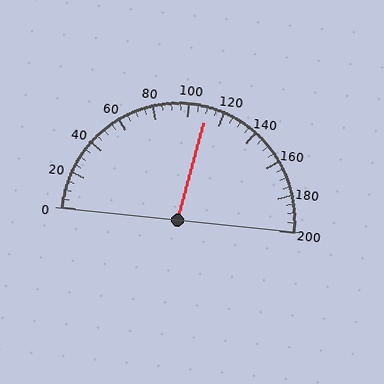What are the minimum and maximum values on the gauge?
The gauge ranges from 0 to 200.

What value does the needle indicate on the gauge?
The needle indicates approximately 110.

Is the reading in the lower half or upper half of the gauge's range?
The reading is in the upper half of the range (0 to 200).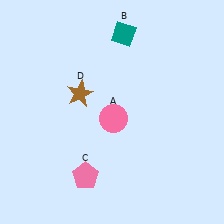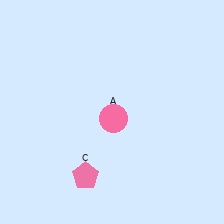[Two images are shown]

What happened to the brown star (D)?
The brown star (D) was removed in Image 2. It was in the top-left area of Image 1.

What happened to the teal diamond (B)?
The teal diamond (B) was removed in Image 2. It was in the top-right area of Image 1.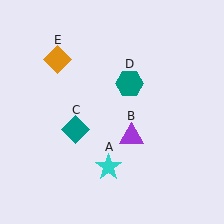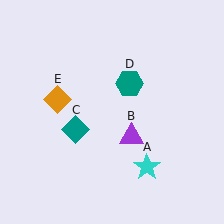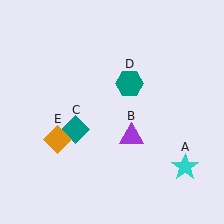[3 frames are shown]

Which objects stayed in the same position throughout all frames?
Purple triangle (object B) and teal diamond (object C) and teal hexagon (object D) remained stationary.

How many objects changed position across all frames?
2 objects changed position: cyan star (object A), orange diamond (object E).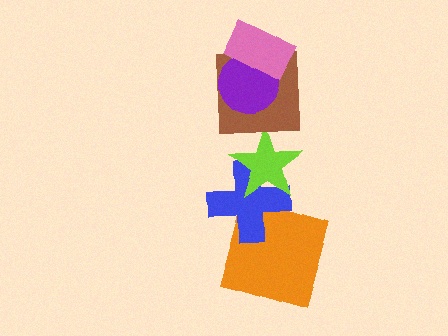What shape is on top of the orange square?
The blue cross is on top of the orange square.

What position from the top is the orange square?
The orange square is 6th from the top.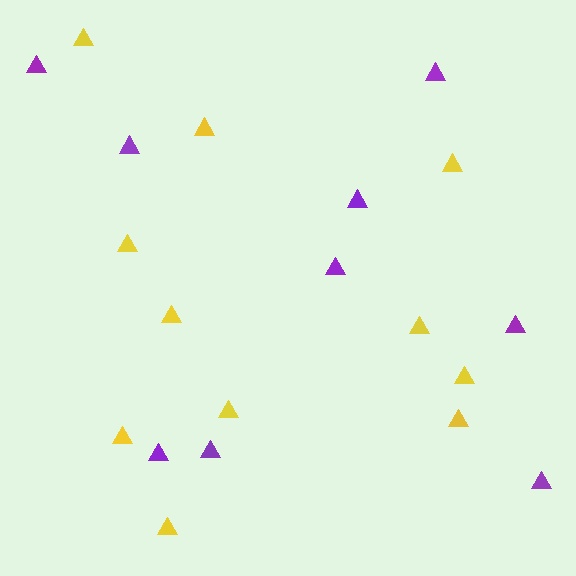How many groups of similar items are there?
There are 2 groups: one group of yellow triangles (11) and one group of purple triangles (9).